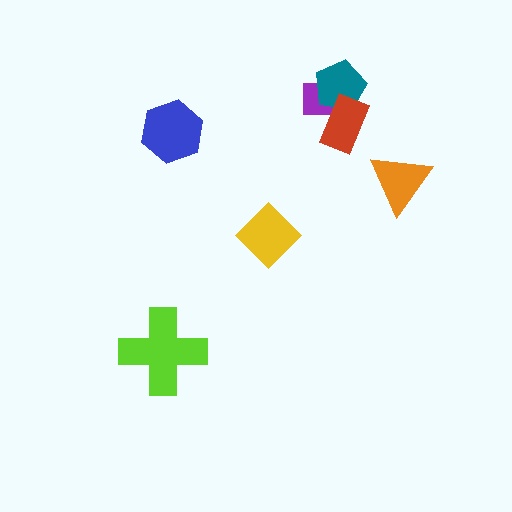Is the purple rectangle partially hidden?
Yes, it is partially covered by another shape.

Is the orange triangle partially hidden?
No, no other shape covers it.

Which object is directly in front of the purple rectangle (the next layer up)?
The teal pentagon is directly in front of the purple rectangle.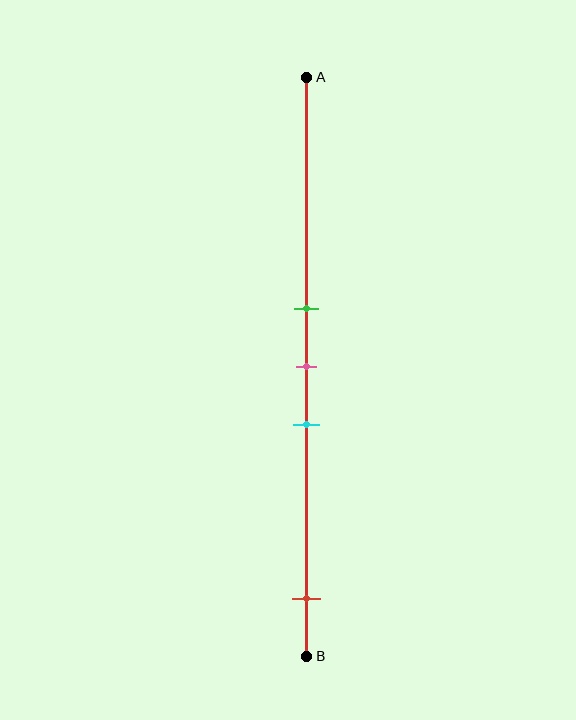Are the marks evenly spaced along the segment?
No, the marks are not evenly spaced.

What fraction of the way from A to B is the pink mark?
The pink mark is approximately 50% (0.5) of the way from A to B.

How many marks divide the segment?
There are 4 marks dividing the segment.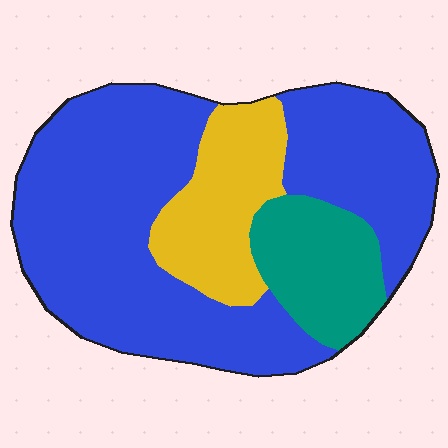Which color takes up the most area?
Blue, at roughly 65%.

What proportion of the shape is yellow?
Yellow takes up about one sixth (1/6) of the shape.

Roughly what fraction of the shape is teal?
Teal takes up less than a quarter of the shape.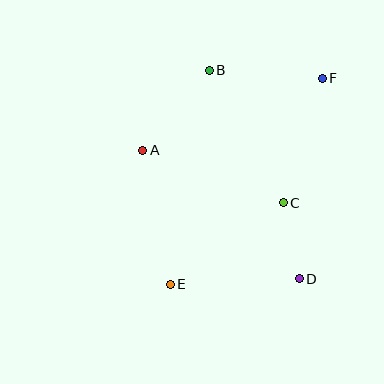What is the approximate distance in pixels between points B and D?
The distance between B and D is approximately 227 pixels.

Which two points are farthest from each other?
Points E and F are farthest from each other.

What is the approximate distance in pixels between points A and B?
The distance between A and B is approximately 104 pixels.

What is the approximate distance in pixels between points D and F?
The distance between D and F is approximately 202 pixels.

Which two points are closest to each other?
Points C and D are closest to each other.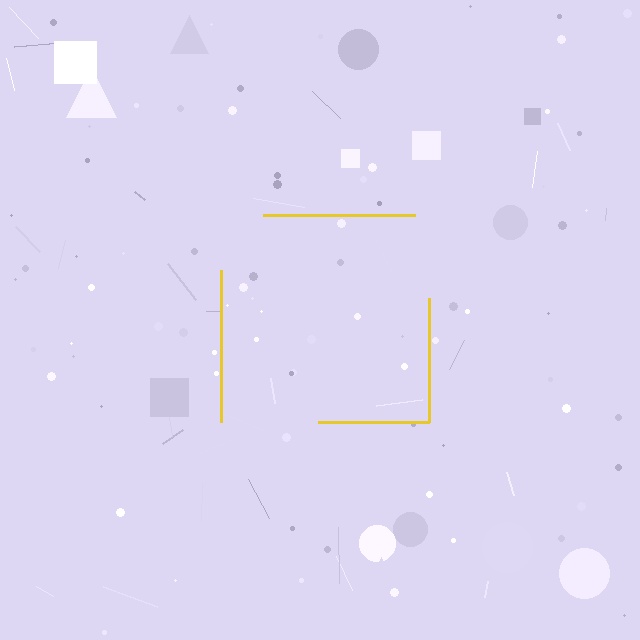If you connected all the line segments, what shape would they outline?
They would outline a square.